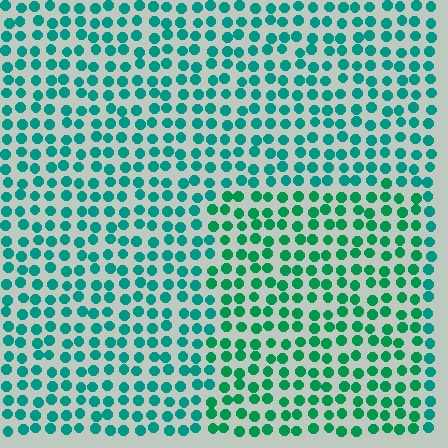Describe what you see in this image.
The image is filled with small teal elements in a uniform arrangement. A rectangle-shaped region is visible where the elements are tinted to a slightly different hue, forming a subtle color boundary.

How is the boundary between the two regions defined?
The boundary is defined purely by a slight shift in hue (about 23 degrees). Spacing, size, and orientation are identical on both sides.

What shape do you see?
I see a rectangle.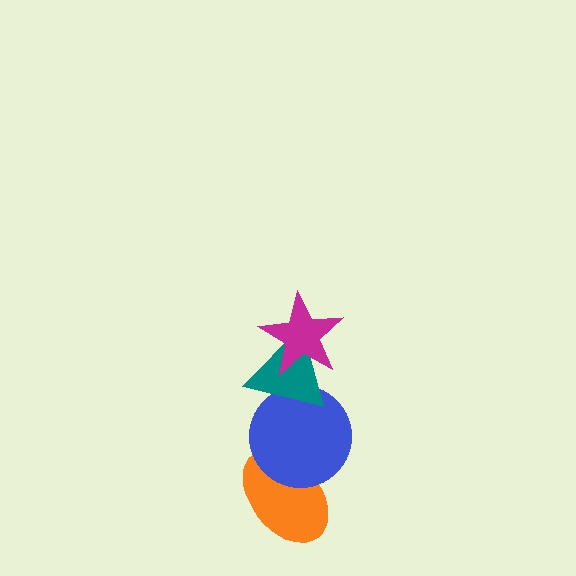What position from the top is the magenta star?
The magenta star is 1st from the top.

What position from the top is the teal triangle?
The teal triangle is 2nd from the top.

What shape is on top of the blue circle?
The teal triangle is on top of the blue circle.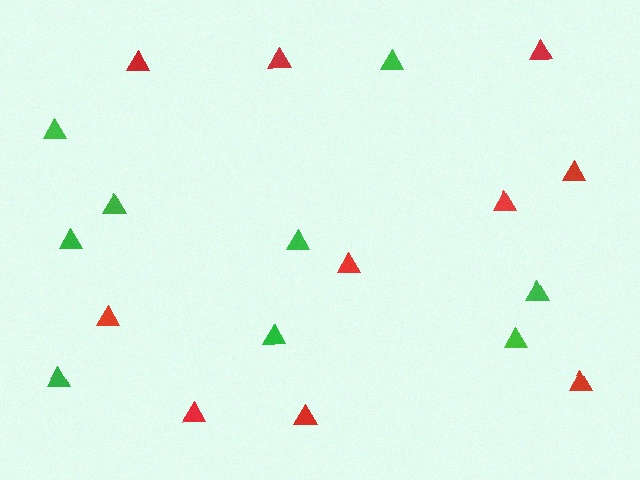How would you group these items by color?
There are 2 groups: one group of red triangles (10) and one group of green triangles (9).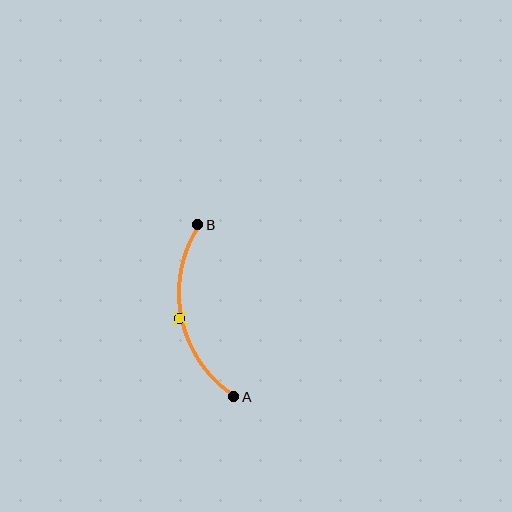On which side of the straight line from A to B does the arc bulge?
The arc bulges to the left of the straight line connecting A and B.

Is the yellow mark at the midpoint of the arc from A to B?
Yes. The yellow mark lies on the arc at equal arc-length from both A and B — it is the arc midpoint.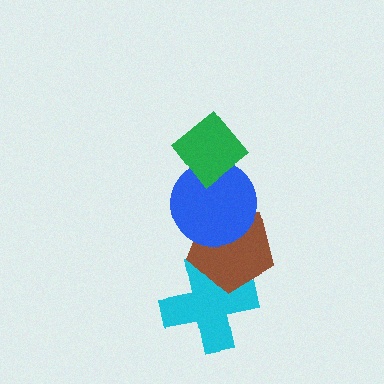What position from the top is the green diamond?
The green diamond is 1st from the top.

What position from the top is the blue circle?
The blue circle is 2nd from the top.